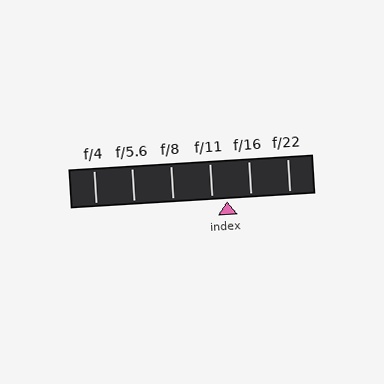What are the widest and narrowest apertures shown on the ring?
The widest aperture shown is f/4 and the narrowest is f/22.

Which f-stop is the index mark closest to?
The index mark is closest to f/11.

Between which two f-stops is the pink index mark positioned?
The index mark is between f/11 and f/16.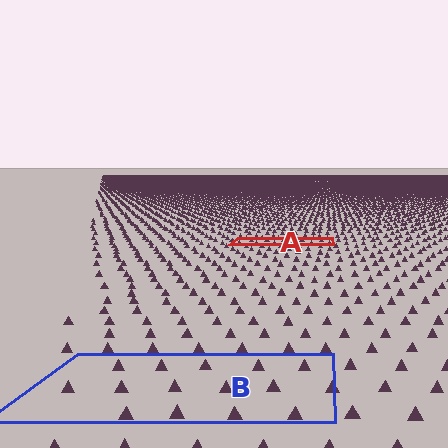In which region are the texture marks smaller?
The texture marks are smaller in region A, because it is farther away.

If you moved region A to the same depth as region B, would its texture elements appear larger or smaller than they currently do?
They would appear larger. At a closer depth, the same texture elements are projected at a bigger on-screen size.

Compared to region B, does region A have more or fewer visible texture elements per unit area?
Region A has more texture elements per unit area — they are packed more densely because it is farther away.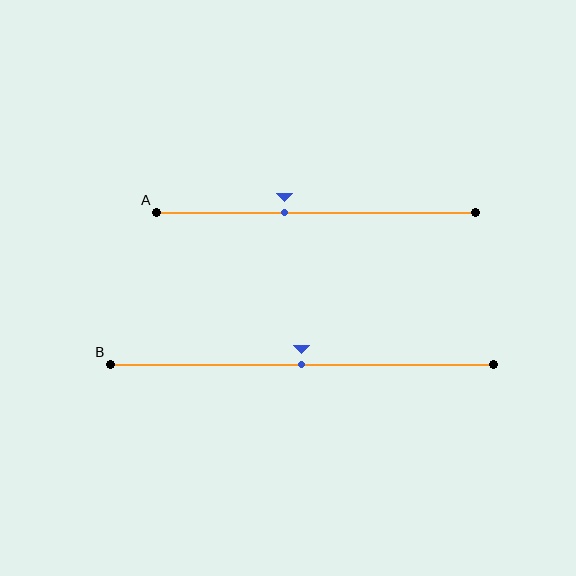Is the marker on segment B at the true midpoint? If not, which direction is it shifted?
Yes, the marker on segment B is at the true midpoint.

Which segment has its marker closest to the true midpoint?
Segment B has its marker closest to the true midpoint.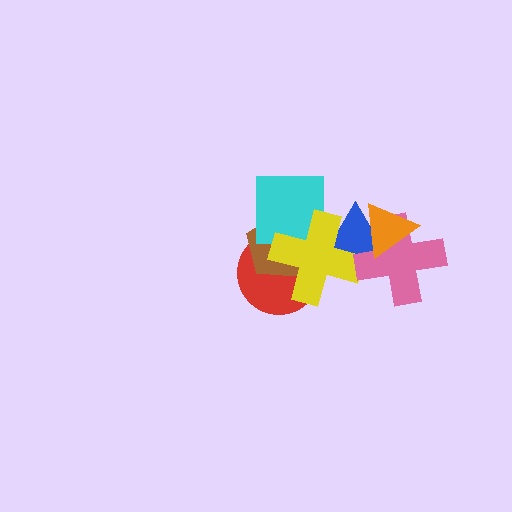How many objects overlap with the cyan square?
3 objects overlap with the cyan square.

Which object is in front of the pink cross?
The orange triangle is in front of the pink cross.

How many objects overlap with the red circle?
3 objects overlap with the red circle.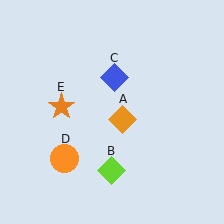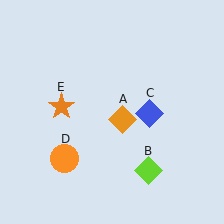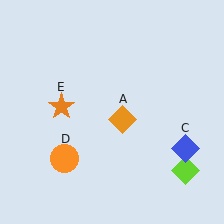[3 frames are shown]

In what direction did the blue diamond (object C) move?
The blue diamond (object C) moved down and to the right.